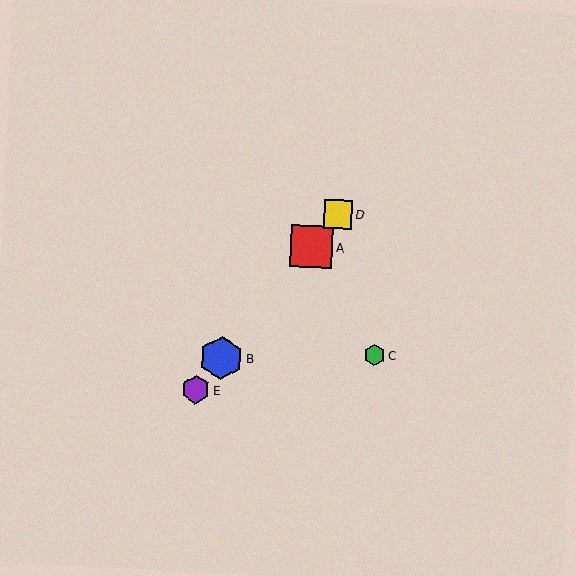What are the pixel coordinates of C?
Object C is at (374, 355).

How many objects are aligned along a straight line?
4 objects (A, B, D, E) are aligned along a straight line.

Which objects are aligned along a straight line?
Objects A, B, D, E are aligned along a straight line.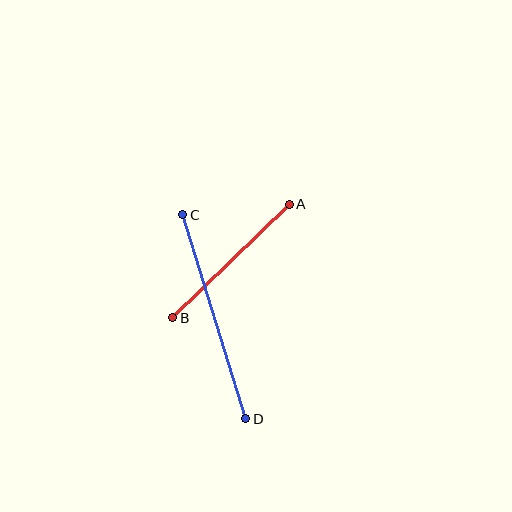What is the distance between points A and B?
The distance is approximately 162 pixels.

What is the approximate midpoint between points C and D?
The midpoint is at approximately (214, 317) pixels.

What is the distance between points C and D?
The distance is approximately 213 pixels.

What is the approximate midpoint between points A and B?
The midpoint is at approximately (231, 261) pixels.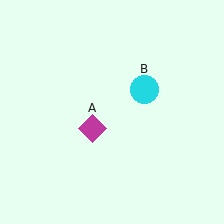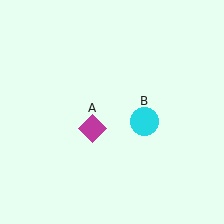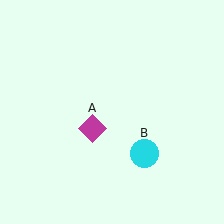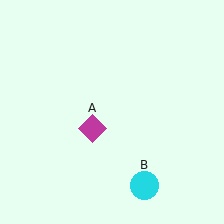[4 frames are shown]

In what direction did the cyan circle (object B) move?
The cyan circle (object B) moved down.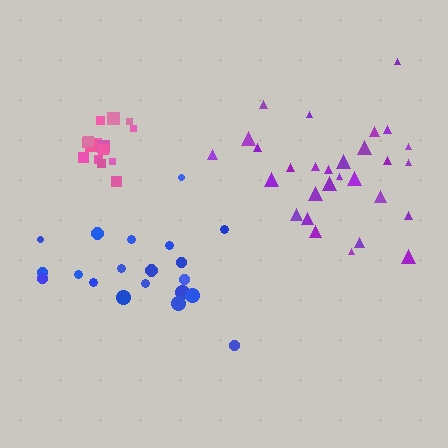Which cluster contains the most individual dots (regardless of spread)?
Purple (29).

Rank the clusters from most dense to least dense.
pink, blue, purple.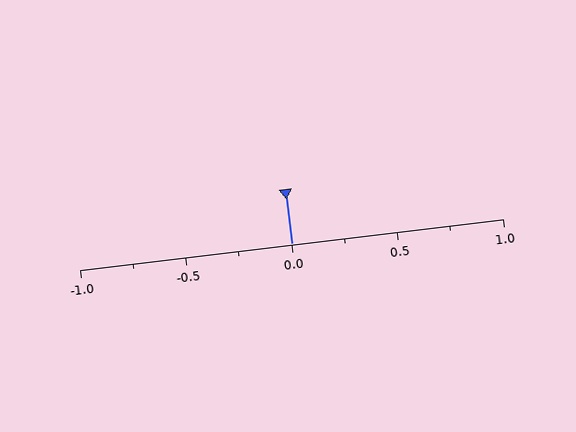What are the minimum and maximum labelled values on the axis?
The axis runs from -1.0 to 1.0.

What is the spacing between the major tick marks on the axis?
The major ticks are spaced 0.5 apart.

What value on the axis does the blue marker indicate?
The marker indicates approximately 0.